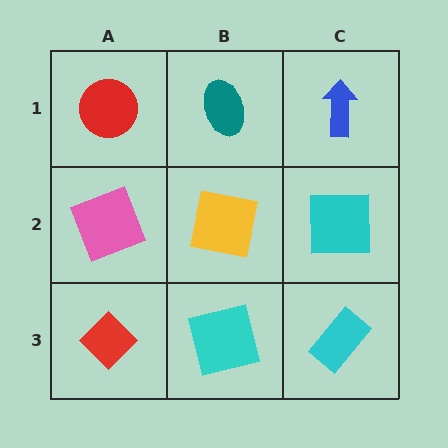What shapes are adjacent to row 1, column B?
A yellow square (row 2, column B), a red circle (row 1, column A), a blue arrow (row 1, column C).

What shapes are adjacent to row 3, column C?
A cyan square (row 2, column C), a cyan square (row 3, column B).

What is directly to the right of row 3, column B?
A cyan rectangle.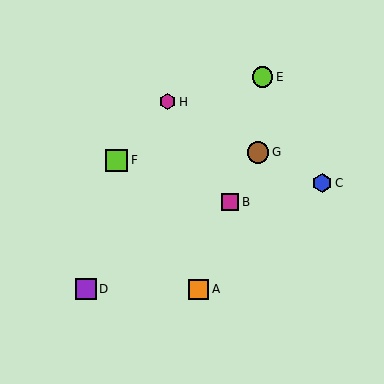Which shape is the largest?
The lime square (labeled F) is the largest.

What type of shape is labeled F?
Shape F is a lime square.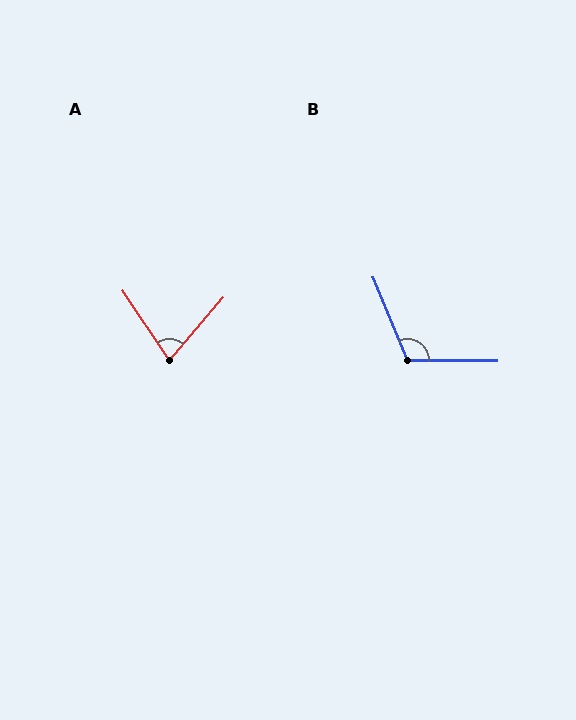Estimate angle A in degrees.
Approximately 74 degrees.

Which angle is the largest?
B, at approximately 113 degrees.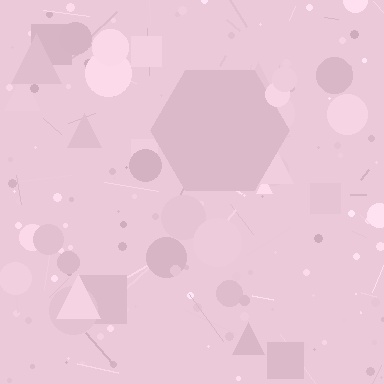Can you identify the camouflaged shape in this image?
The camouflaged shape is a hexagon.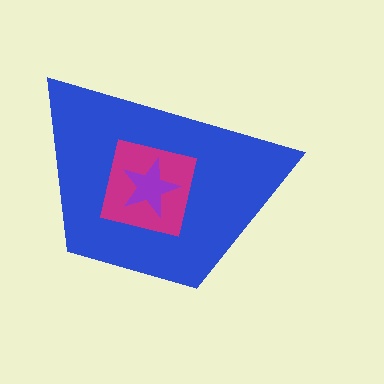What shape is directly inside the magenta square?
The purple star.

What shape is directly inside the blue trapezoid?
The magenta square.